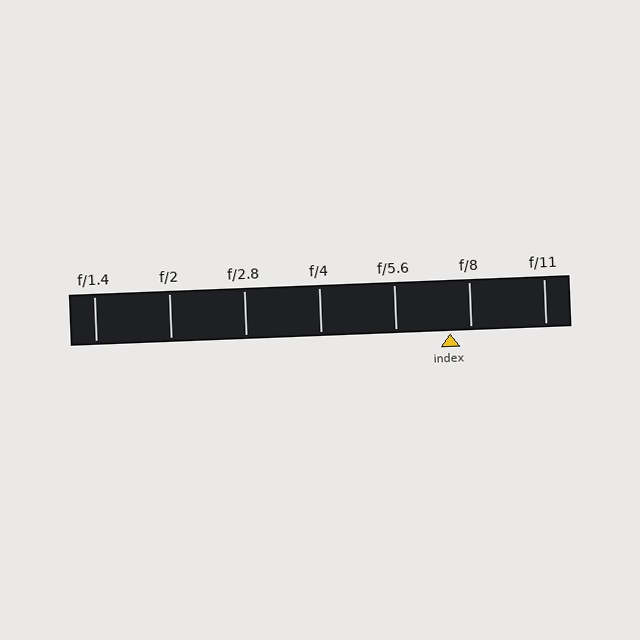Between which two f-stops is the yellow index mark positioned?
The index mark is between f/5.6 and f/8.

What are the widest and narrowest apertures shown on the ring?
The widest aperture shown is f/1.4 and the narrowest is f/11.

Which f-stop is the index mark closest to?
The index mark is closest to f/8.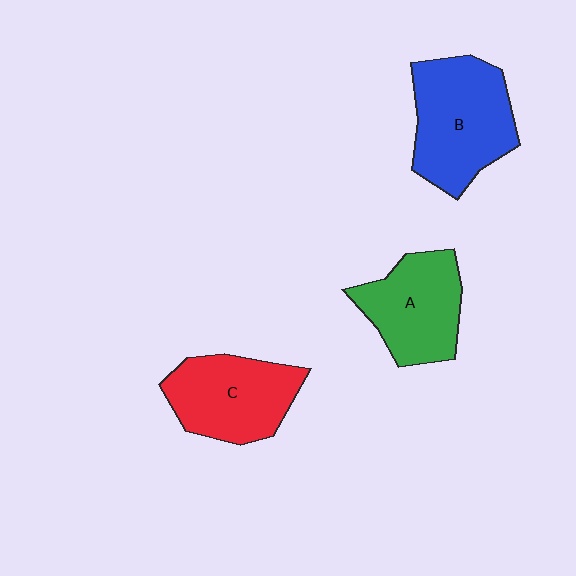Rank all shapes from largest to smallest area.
From largest to smallest: B (blue), C (red), A (green).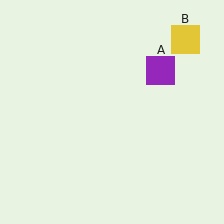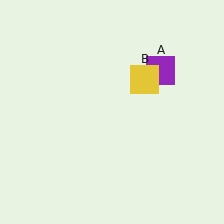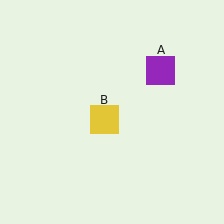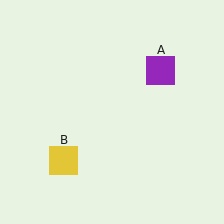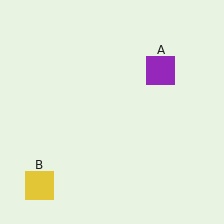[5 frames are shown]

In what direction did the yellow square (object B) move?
The yellow square (object B) moved down and to the left.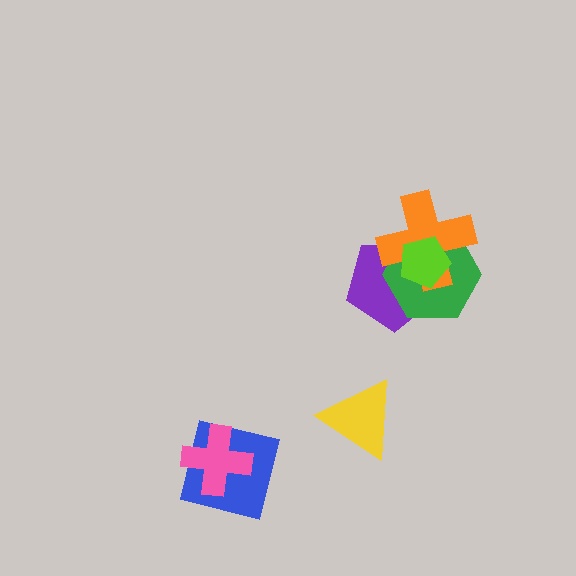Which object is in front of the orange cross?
The lime pentagon is in front of the orange cross.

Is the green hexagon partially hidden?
Yes, it is partially covered by another shape.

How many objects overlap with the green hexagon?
3 objects overlap with the green hexagon.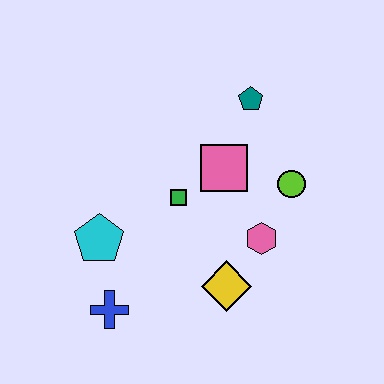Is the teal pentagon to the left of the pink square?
No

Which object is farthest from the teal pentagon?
The blue cross is farthest from the teal pentagon.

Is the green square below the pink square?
Yes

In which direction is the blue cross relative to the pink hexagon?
The blue cross is to the left of the pink hexagon.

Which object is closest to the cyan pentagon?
The blue cross is closest to the cyan pentagon.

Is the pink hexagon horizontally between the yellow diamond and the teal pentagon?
No